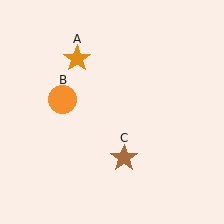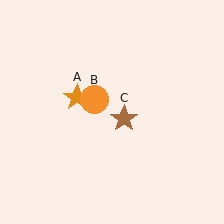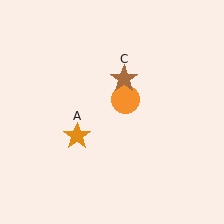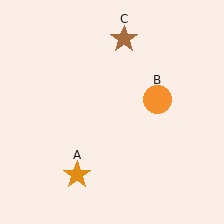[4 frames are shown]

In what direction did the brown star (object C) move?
The brown star (object C) moved up.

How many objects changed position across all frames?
3 objects changed position: orange star (object A), orange circle (object B), brown star (object C).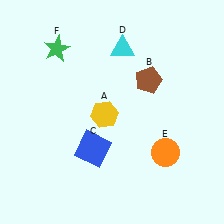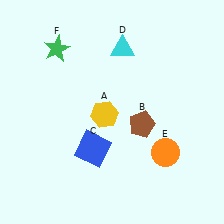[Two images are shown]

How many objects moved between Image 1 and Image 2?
1 object moved between the two images.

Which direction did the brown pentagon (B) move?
The brown pentagon (B) moved down.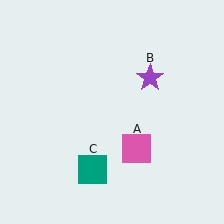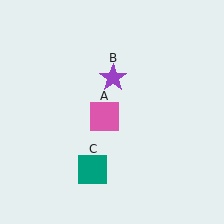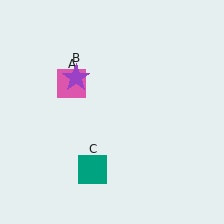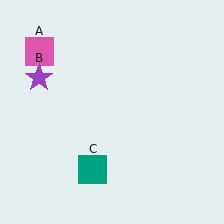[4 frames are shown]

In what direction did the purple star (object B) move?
The purple star (object B) moved left.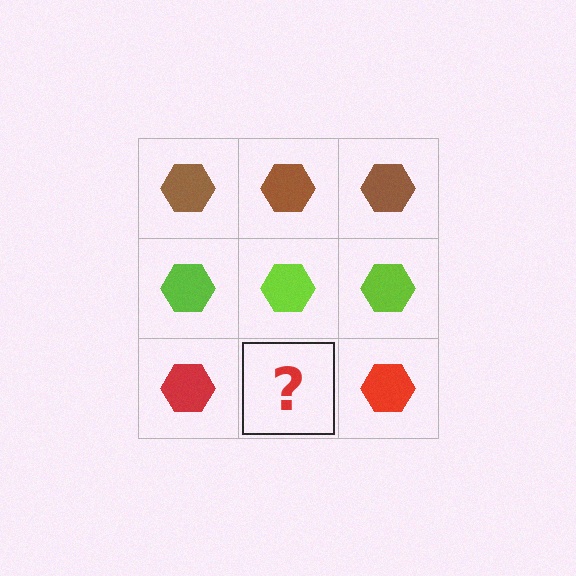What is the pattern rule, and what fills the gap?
The rule is that each row has a consistent color. The gap should be filled with a red hexagon.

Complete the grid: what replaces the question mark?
The question mark should be replaced with a red hexagon.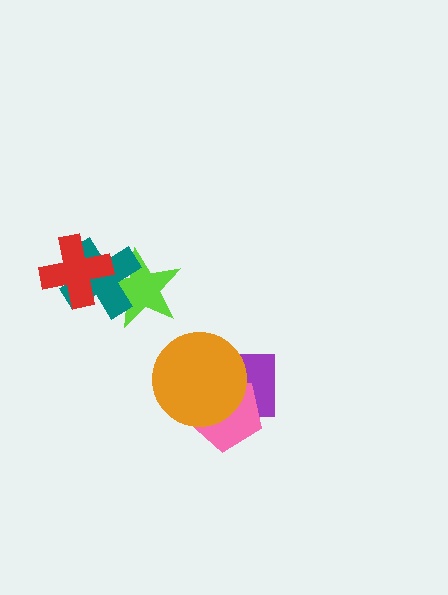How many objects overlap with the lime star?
2 objects overlap with the lime star.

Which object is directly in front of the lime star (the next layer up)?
The teal cross is directly in front of the lime star.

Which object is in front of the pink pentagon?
The orange circle is in front of the pink pentagon.